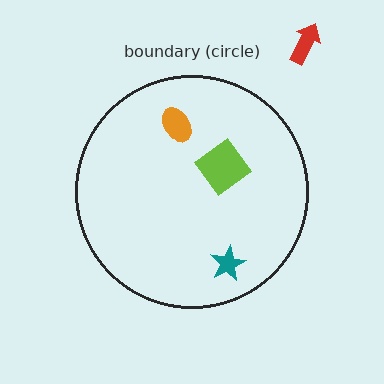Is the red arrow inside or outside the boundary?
Outside.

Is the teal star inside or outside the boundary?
Inside.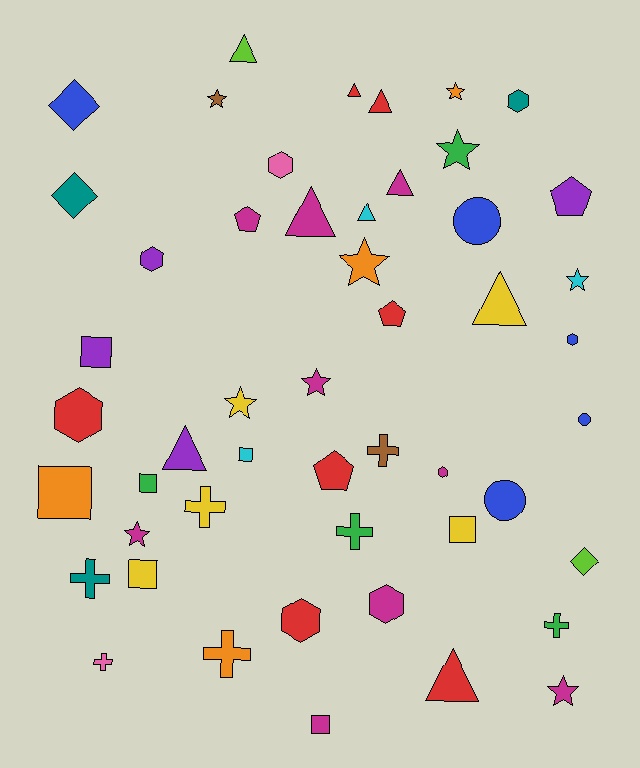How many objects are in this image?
There are 50 objects.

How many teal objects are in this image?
There are 3 teal objects.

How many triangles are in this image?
There are 9 triangles.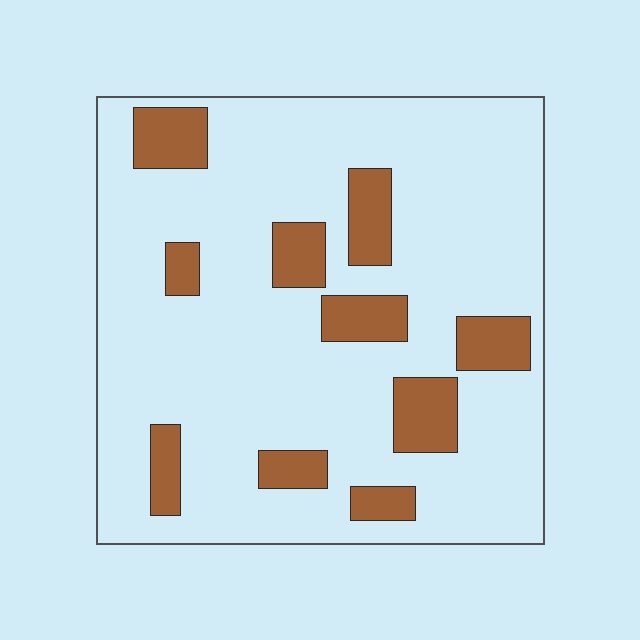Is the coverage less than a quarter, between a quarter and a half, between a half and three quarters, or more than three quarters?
Less than a quarter.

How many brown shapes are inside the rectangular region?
10.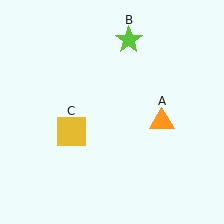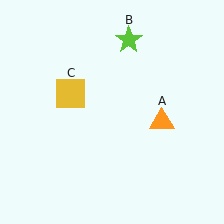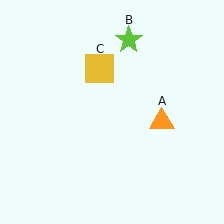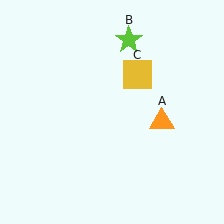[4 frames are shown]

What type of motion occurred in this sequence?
The yellow square (object C) rotated clockwise around the center of the scene.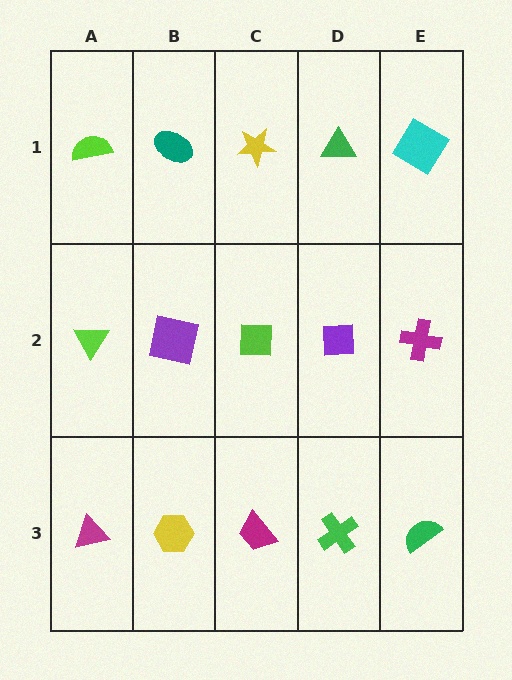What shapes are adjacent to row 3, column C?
A lime square (row 2, column C), a yellow hexagon (row 3, column B), a green cross (row 3, column D).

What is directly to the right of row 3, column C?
A green cross.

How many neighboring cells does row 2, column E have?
3.